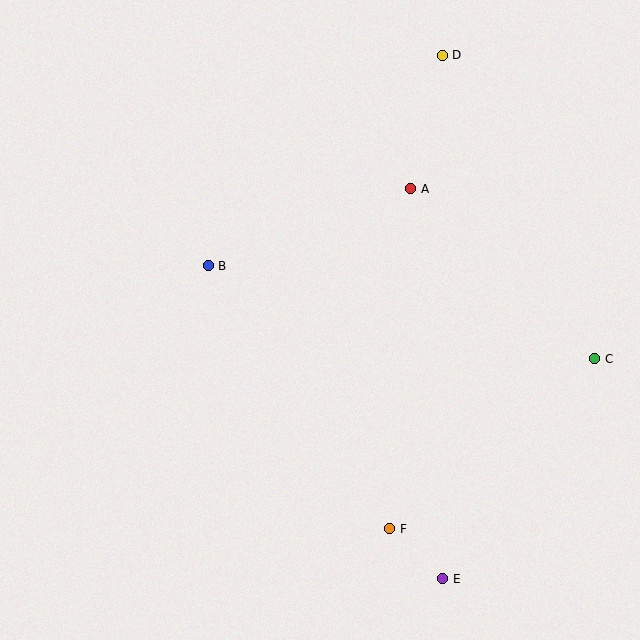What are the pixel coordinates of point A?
Point A is at (411, 189).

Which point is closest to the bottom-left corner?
Point F is closest to the bottom-left corner.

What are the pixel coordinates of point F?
Point F is at (390, 529).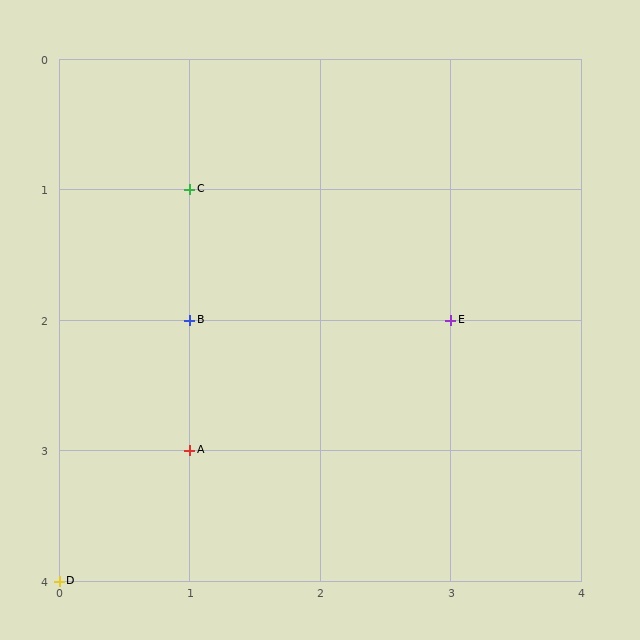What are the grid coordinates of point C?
Point C is at grid coordinates (1, 1).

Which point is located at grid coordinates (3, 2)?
Point E is at (3, 2).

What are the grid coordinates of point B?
Point B is at grid coordinates (1, 2).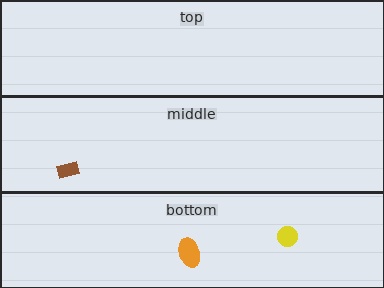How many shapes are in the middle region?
1.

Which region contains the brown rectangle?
The middle region.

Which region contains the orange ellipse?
The bottom region.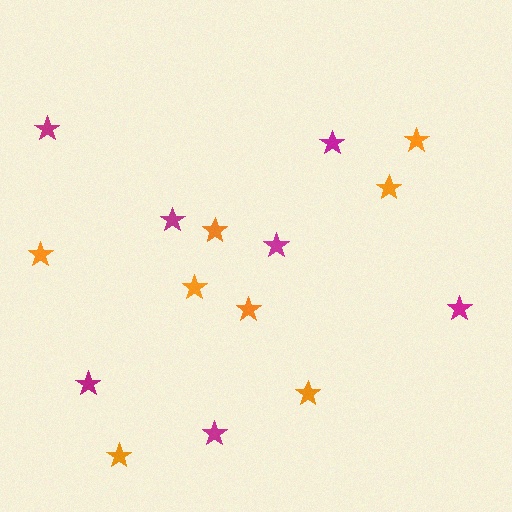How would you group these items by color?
There are 2 groups: one group of magenta stars (7) and one group of orange stars (8).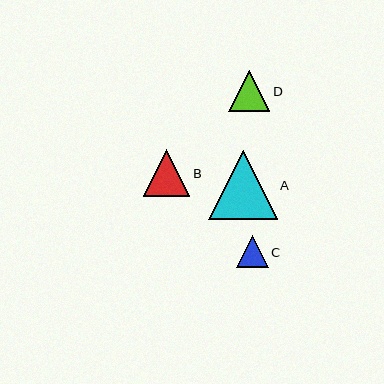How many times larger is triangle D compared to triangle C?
Triangle D is approximately 1.3 times the size of triangle C.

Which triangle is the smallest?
Triangle C is the smallest with a size of approximately 32 pixels.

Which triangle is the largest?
Triangle A is the largest with a size of approximately 69 pixels.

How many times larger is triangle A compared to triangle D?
Triangle A is approximately 1.7 times the size of triangle D.